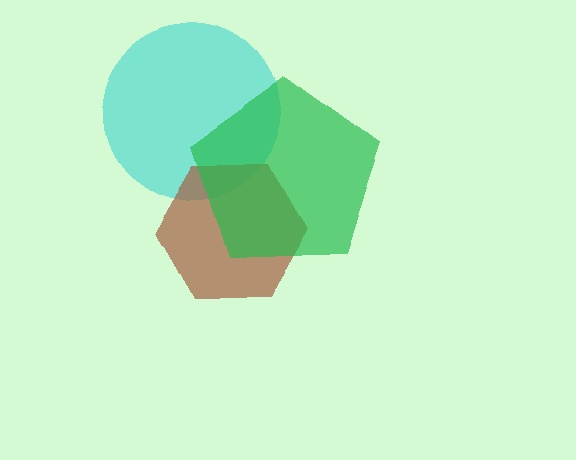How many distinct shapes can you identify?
There are 3 distinct shapes: a cyan circle, a brown hexagon, a green pentagon.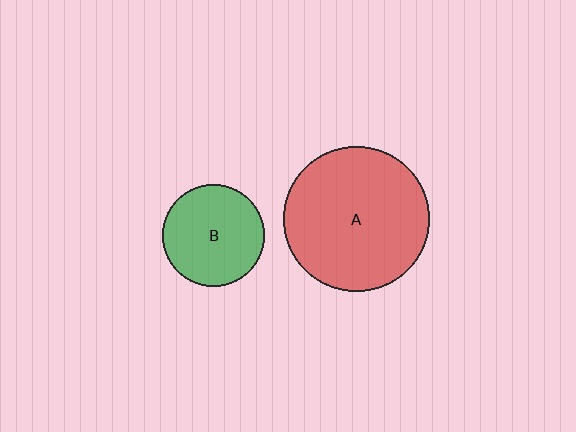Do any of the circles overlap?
No, none of the circles overlap.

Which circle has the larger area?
Circle A (red).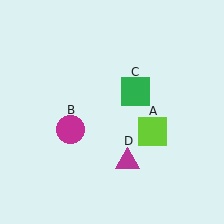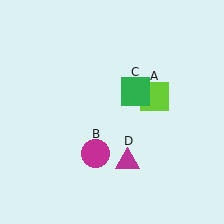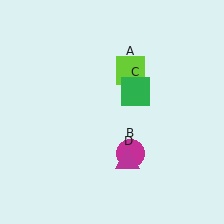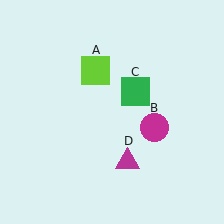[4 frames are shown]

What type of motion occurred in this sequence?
The lime square (object A), magenta circle (object B) rotated counterclockwise around the center of the scene.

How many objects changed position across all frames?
2 objects changed position: lime square (object A), magenta circle (object B).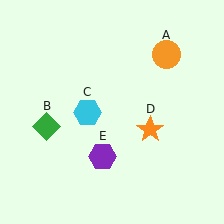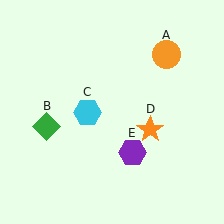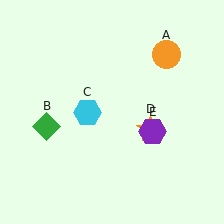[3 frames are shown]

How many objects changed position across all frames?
1 object changed position: purple hexagon (object E).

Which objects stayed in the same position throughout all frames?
Orange circle (object A) and green diamond (object B) and cyan hexagon (object C) and orange star (object D) remained stationary.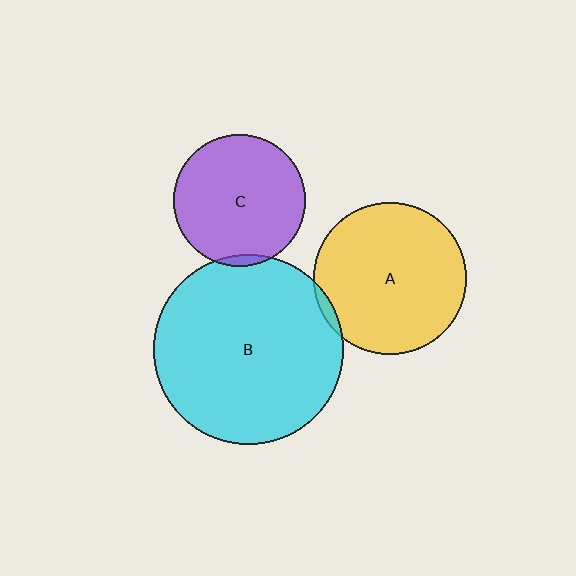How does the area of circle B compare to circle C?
Approximately 2.1 times.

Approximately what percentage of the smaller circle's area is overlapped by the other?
Approximately 5%.